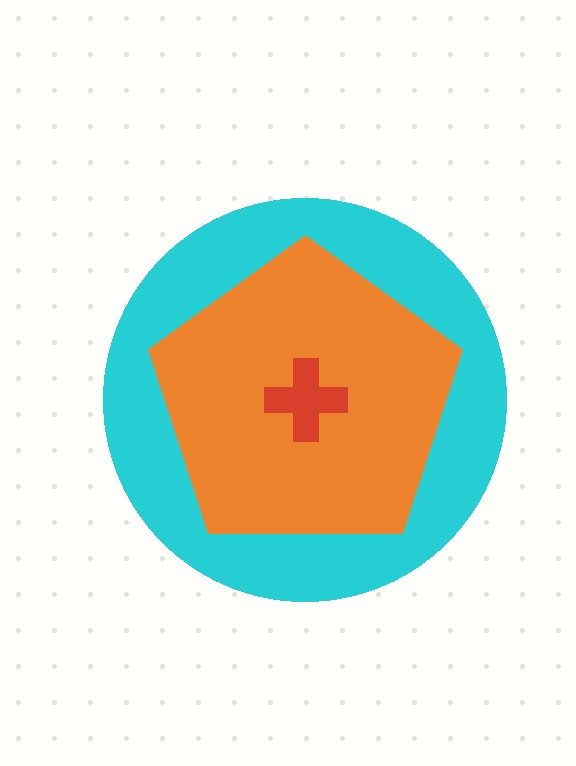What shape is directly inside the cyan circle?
The orange pentagon.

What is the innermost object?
The red cross.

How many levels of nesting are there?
3.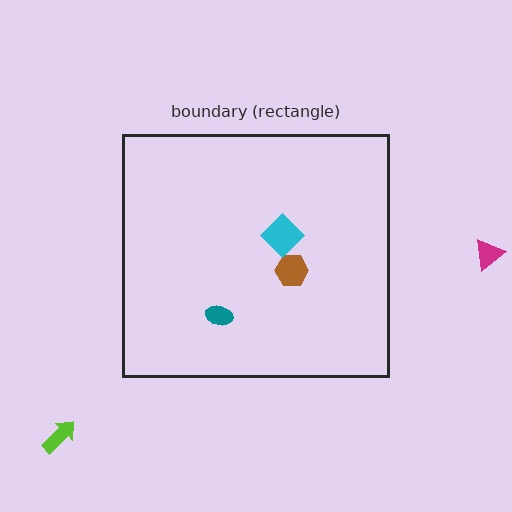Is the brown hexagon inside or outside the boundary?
Inside.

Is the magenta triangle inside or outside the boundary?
Outside.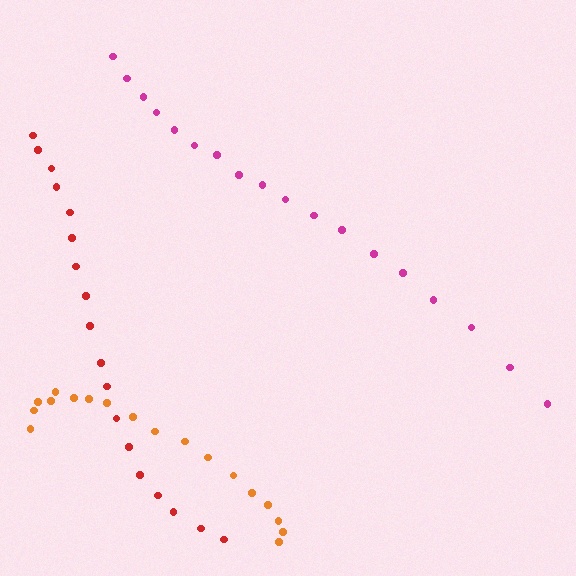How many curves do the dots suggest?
There are 3 distinct paths.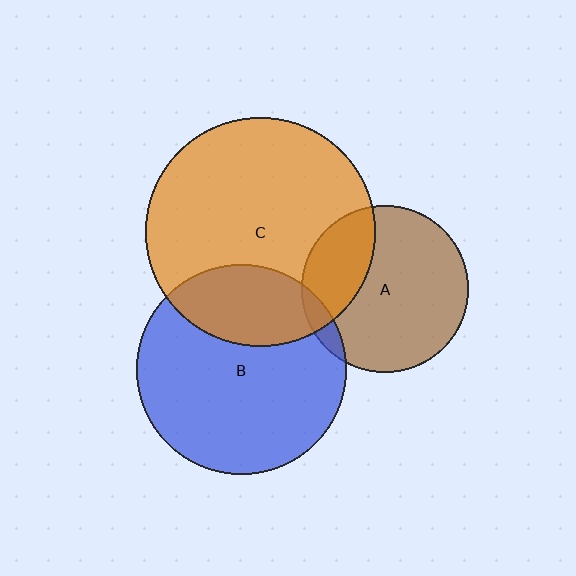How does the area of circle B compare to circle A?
Approximately 1.6 times.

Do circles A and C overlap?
Yes.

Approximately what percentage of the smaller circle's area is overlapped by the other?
Approximately 25%.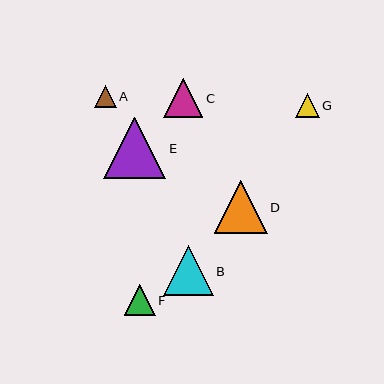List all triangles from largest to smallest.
From largest to smallest: E, D, B, C, F, G, A.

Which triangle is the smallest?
Triangle A is the smallest with a size of approximately 22 pixels.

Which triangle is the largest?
Triangle E is the largest with a size of approximately 62 pixels.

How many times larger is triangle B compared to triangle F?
Triangle B is approximately 1.6 times the size of triangle F.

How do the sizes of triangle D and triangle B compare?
Triangle D and triangle B are approximately the same size.